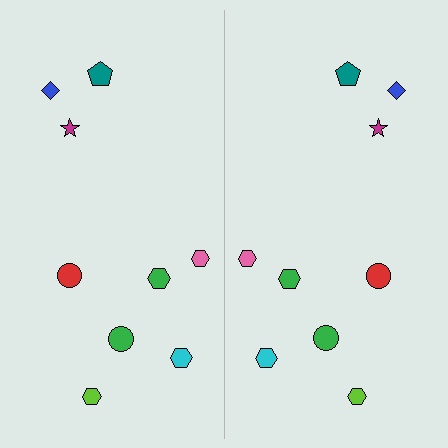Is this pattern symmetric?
Yes, this pattern has bilateral (reflection) symmetry.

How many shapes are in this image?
There are 18 shapes in this image.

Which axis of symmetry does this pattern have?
The pattern has a vertical axis of symmetry running through the center of the image.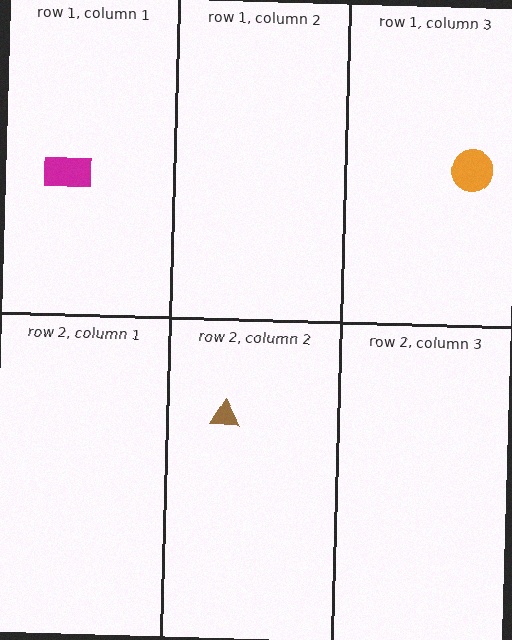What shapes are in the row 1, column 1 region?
The magenta rectangle.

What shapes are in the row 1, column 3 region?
The orange circle.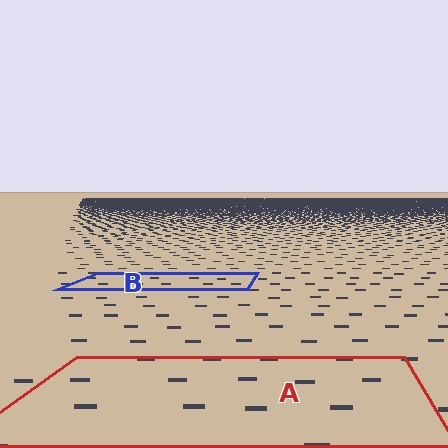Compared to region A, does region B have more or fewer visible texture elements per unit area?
Region B has more texture elements per unit area — they are packed more densely because it is farther away.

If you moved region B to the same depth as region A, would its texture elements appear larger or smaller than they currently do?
They would appear larger. At a closer depth, the same texture elements are projected at a bigger on-screen size.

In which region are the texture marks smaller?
The texture marks are smaller in region B, because it is farther away.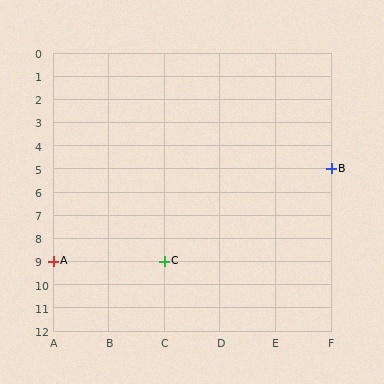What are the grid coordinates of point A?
Point A is at grid coordinates (A, 9).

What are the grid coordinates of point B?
Point B is at grid coordinates (F, 5).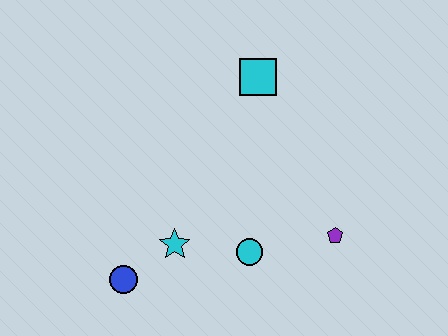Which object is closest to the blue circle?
The cyan star is closest to the blue circle.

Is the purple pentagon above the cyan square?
No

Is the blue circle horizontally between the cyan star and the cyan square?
No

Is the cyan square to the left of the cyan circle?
No